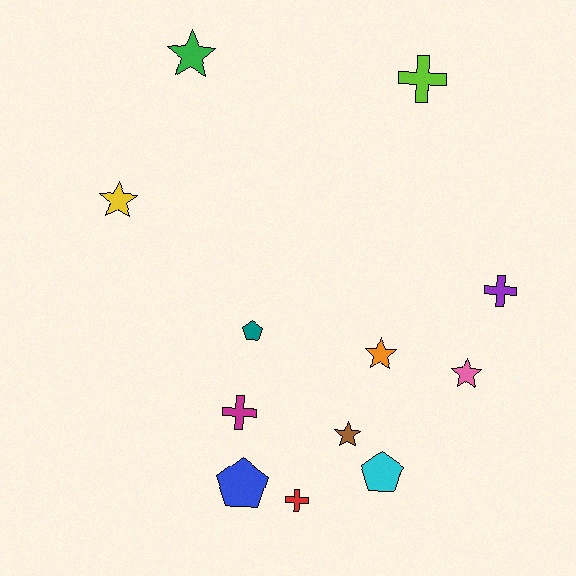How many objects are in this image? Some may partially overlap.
There are 12 objects.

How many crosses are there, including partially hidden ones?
There are 4 crosses.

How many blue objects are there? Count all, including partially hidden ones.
There is 1 blue object.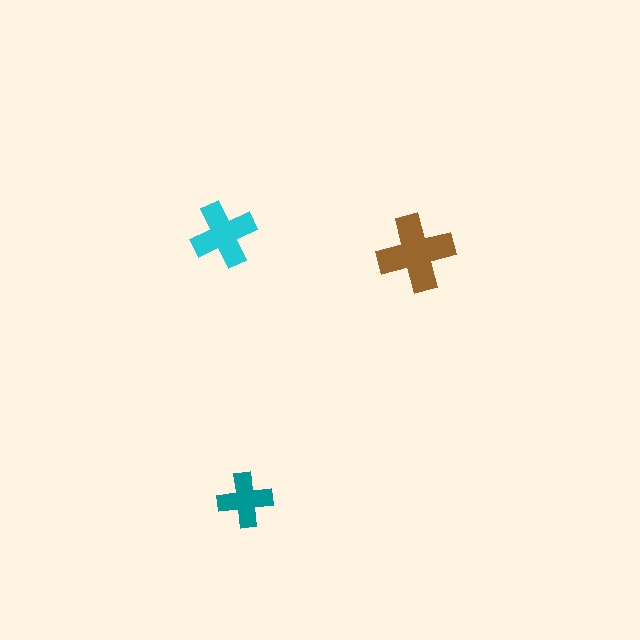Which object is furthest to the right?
The brown cross is rightmost.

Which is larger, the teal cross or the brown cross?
The brown one.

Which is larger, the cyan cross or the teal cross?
The cyan one.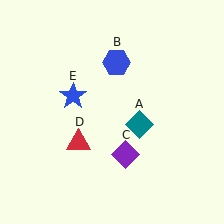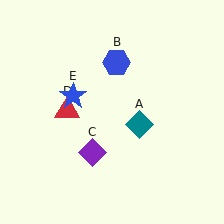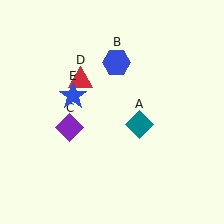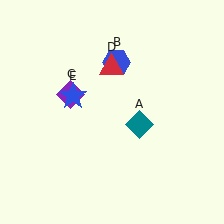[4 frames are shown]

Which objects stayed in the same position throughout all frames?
Teal diamond (object A) and blue hexagon (object B) and blue star (object E) remained stationary.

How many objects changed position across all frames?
2 objects changed position: purple diamond (object C), red triangle (object D).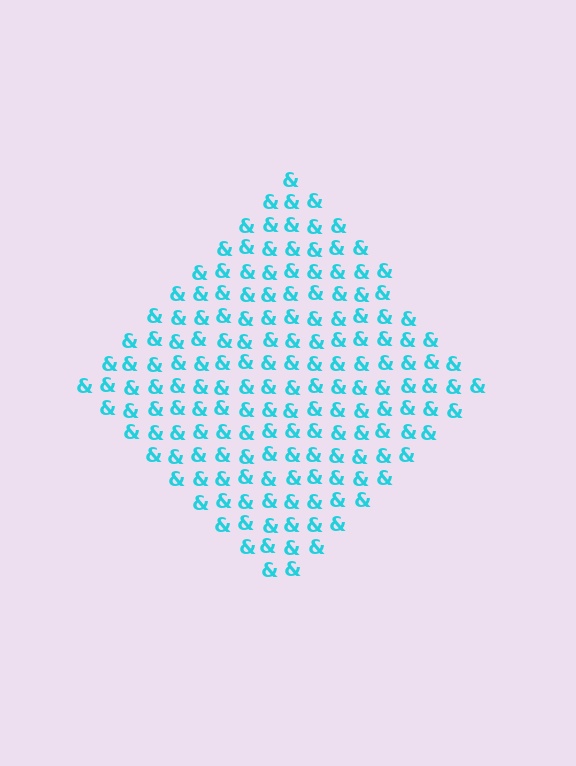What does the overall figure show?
The overall figure shows a diamond.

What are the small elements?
The small elements are ampersands.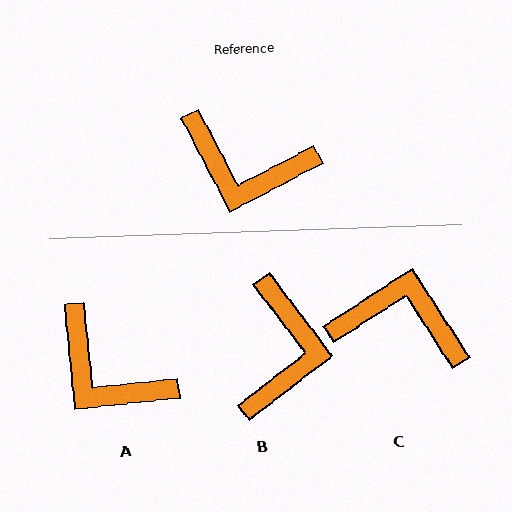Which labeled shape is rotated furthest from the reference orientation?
C, about 175 degrees away.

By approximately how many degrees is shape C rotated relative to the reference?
Approximately 175 degrees clockwise.